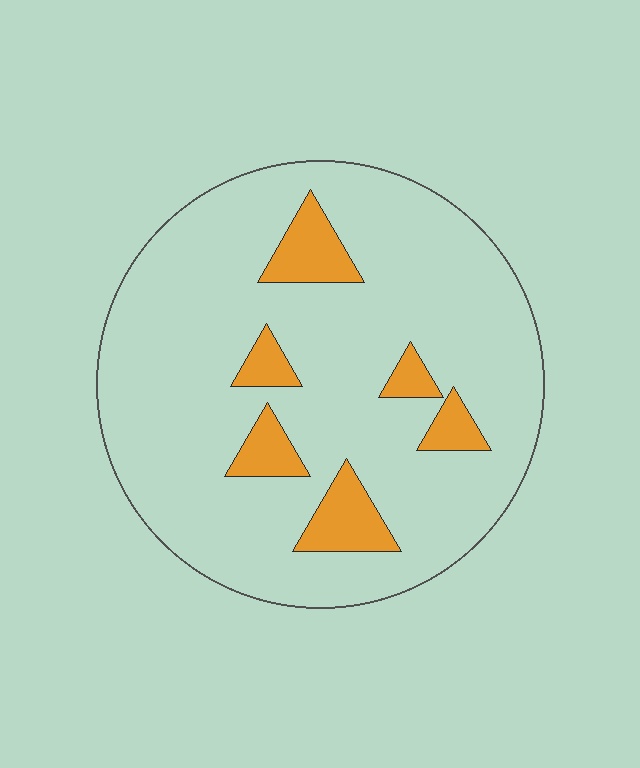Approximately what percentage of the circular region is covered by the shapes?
Approximately 15%.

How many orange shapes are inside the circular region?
6.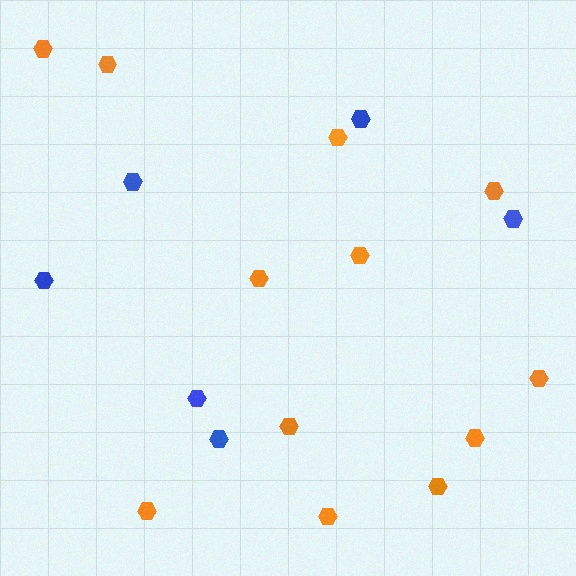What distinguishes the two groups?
There are 2 groups: one group of blue hexagons (6) and one group of orange hexagons (12).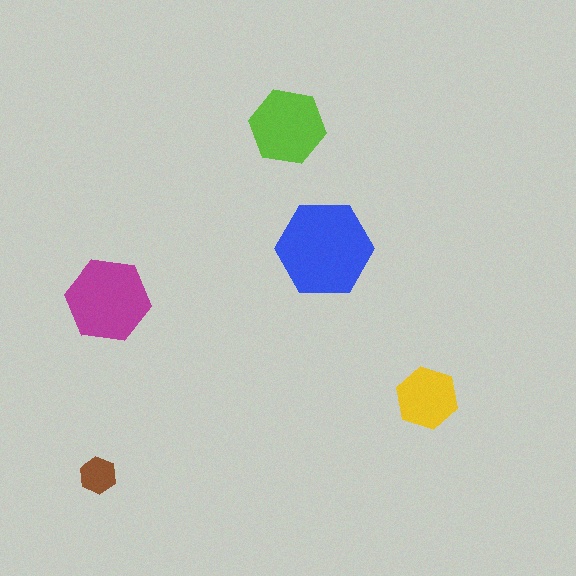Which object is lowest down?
The brown hexagon is bottommost.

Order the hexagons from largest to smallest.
the blue one, the magenta one, the lime one, the yellow one, the brown one.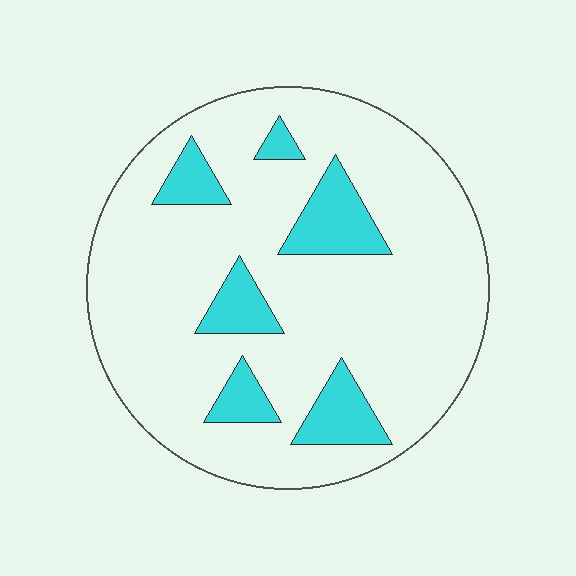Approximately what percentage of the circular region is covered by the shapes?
Approximately 15%.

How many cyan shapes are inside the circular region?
6.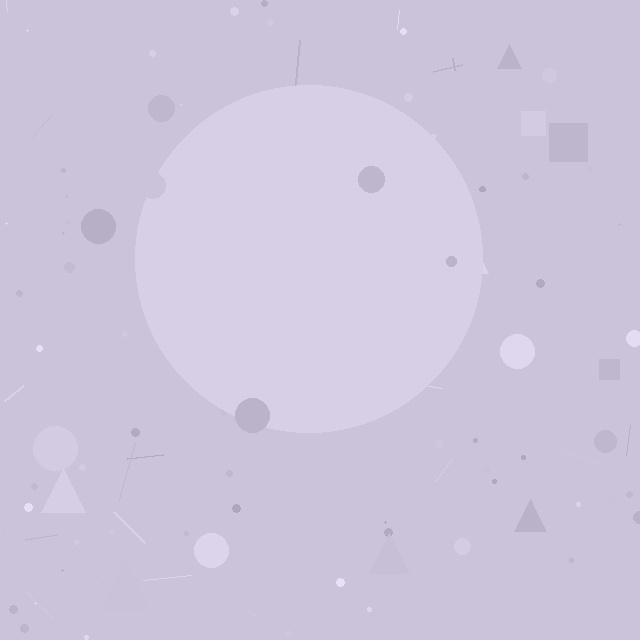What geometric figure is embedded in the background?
A circle is embedded in the background.